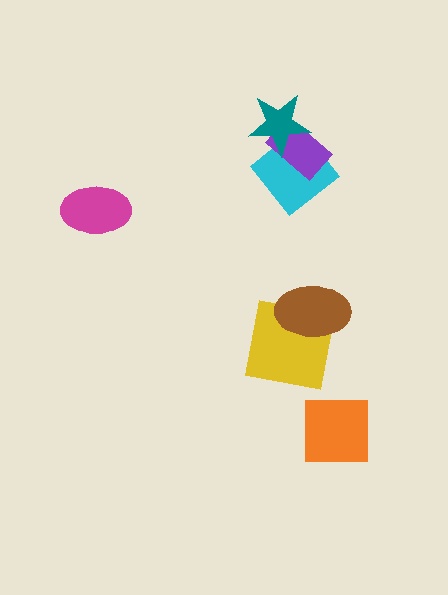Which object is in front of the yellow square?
The brown ellipse is in front of the yellow square.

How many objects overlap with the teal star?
2 objects overlap with the teal star.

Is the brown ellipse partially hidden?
No, no other shape covers it.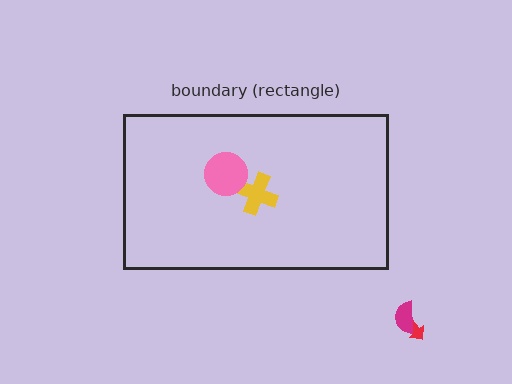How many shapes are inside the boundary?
2 inside, 2 outside.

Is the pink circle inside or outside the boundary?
Inside.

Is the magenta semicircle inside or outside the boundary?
Outside.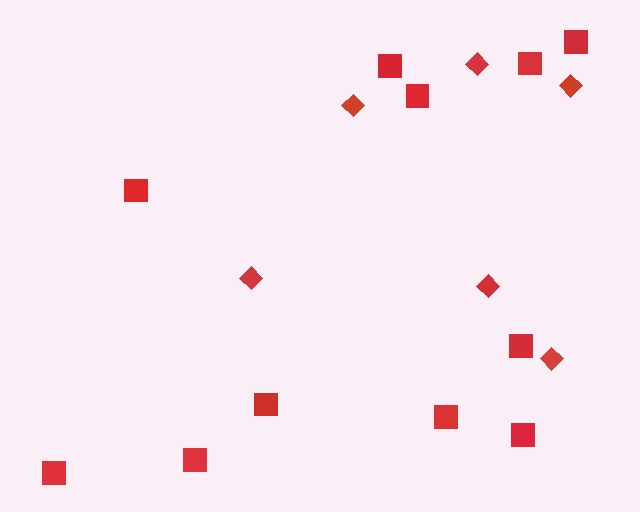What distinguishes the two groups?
There are 2 groups: one group of squares (11) and one group of diamonds (6).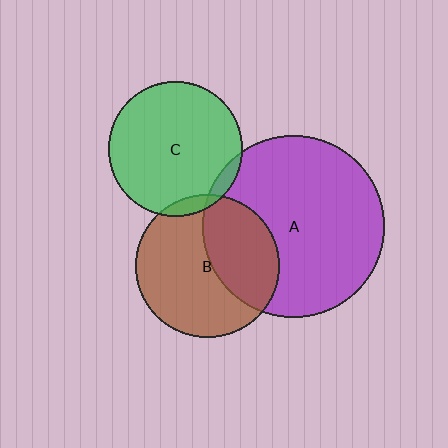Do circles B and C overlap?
Yes.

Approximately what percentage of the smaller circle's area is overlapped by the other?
Approximately 5%.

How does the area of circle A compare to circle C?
Approximately 1.8 times.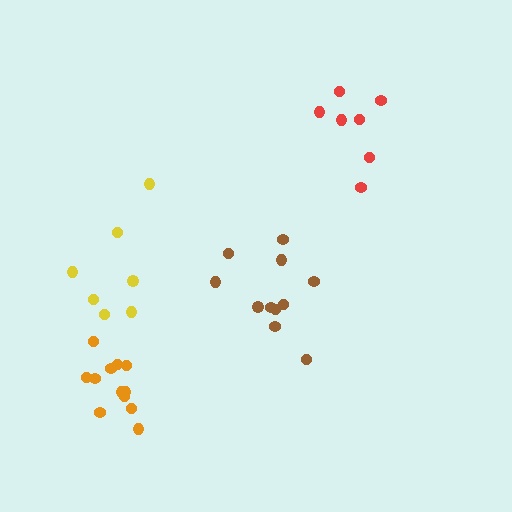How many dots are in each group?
Group 1: 7 dots, Group 2: 7 dots, Group 3: 11 dots, Group 4: 12 dots (37 total).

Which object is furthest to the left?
The orange cluster is leftmost.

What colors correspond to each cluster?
The clusters are colored: red, yellow, brown, orange.